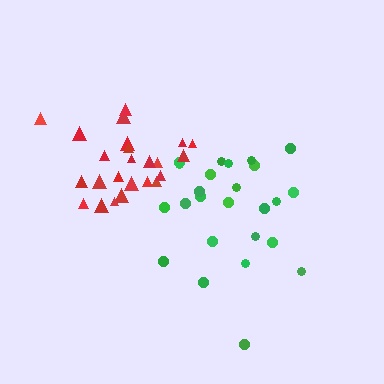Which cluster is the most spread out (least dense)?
Green.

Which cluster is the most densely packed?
Red.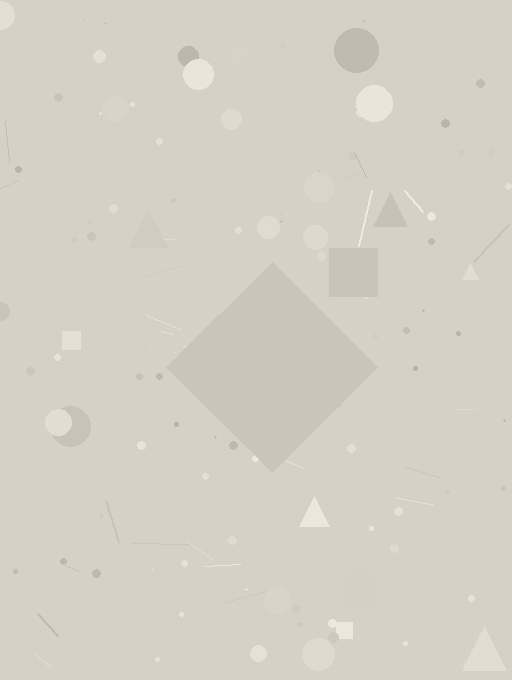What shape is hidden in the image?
A diamond is hidden in the image.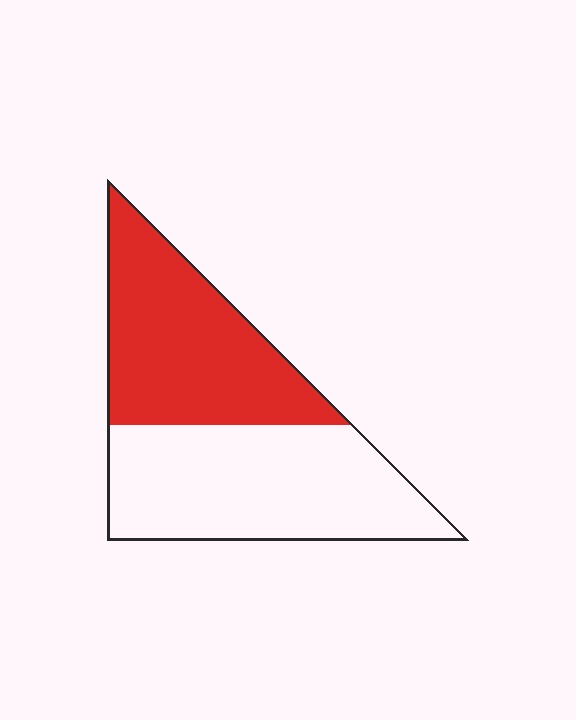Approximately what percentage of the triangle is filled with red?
Approximately 45%.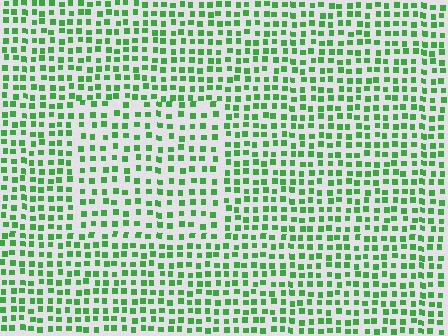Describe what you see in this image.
The image contains small green elements arranged at two different densities. A rectangle-shaped region is visible where the elements are less densely packed than the surrounding area.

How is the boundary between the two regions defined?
The boundary is defined by a change in element density (approximately 1.4x ratio). All elements are the same color, size, and shape.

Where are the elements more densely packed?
The elements are more densely packed outside the rectangle boundary.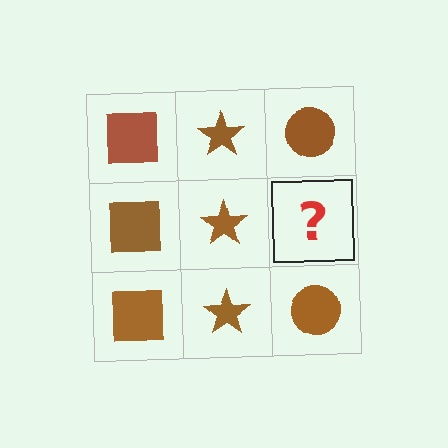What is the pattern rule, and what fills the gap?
The rule is that each column has a consistent shape. The gap should be filled with a brown circle.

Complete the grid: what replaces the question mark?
The question mark should be replaced with a brown circle.